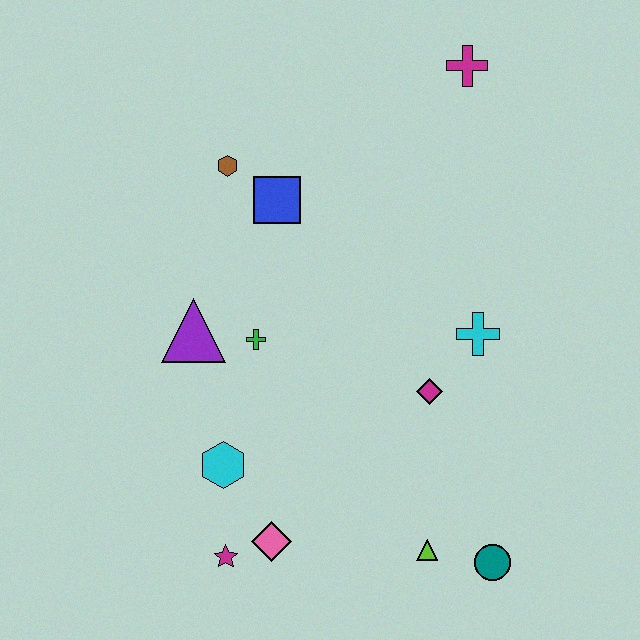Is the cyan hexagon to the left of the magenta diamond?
Yes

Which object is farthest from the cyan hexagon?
The magenta cross is farthest from the cyan hexagon.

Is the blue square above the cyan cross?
Yes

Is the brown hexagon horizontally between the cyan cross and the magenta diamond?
No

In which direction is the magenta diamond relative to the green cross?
The magenta diamond is to the right of the green cross.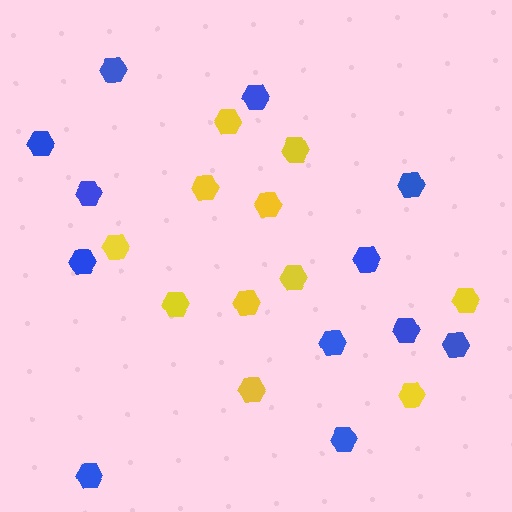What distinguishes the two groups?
There are 2 groups: one group of blue hexagons (12) and one group of yellow hexagons (11).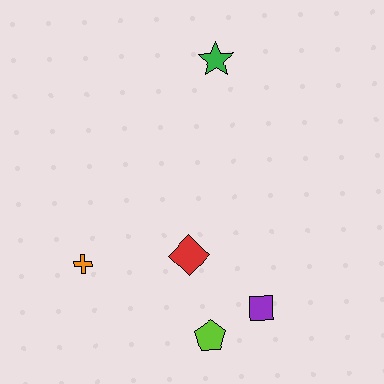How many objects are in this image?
There are 5 objects.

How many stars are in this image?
There is 1 star.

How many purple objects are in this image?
There is 1 purple object.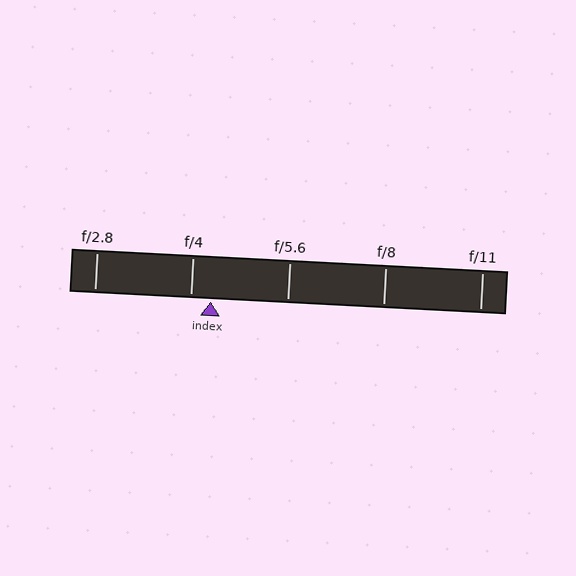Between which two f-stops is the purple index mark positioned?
The index mark is between f/4 and f/5.6.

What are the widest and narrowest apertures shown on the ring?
The widest aperture shown is f/2.8 and the narrowest is f/11.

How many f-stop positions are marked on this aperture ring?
There are 5 f-stop positions marked.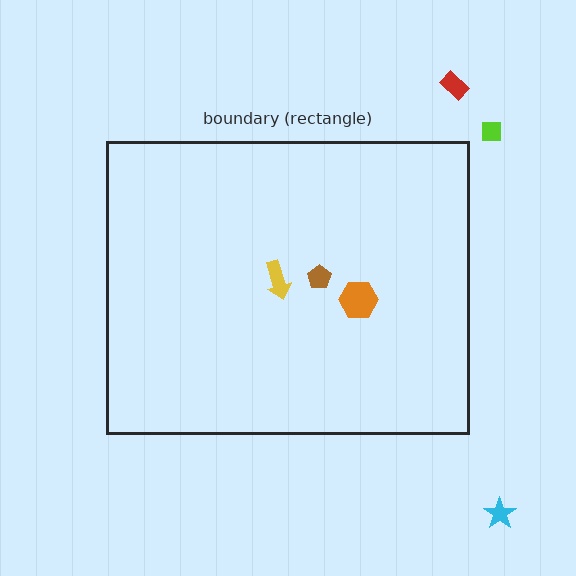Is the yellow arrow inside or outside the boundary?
Inside.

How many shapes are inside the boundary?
3 inside, 3 outside.